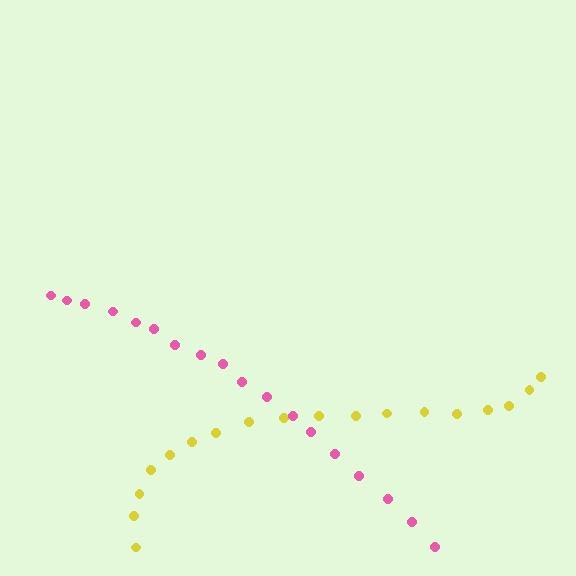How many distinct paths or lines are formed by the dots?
There are 2 distinct paths.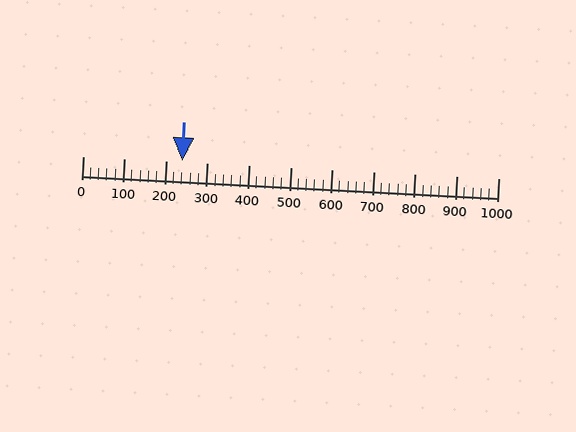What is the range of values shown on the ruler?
The ruler shows values from 0 to 1000.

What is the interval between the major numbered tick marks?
The major tick marks are spaced 100 units apart.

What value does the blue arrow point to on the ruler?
The blue arrow points to approximately 240.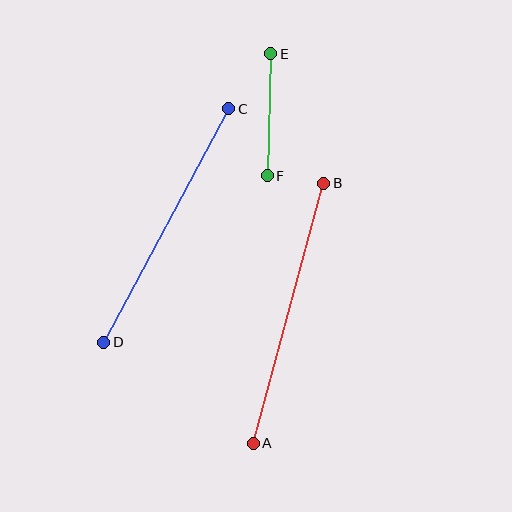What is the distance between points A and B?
The distance is approximately 270 pixels.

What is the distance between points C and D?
The distance is approximately 265 pixels.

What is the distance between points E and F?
The distance is approximately 122 pixels.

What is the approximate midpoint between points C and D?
The midpoint is at approximately (166, 225) pixels.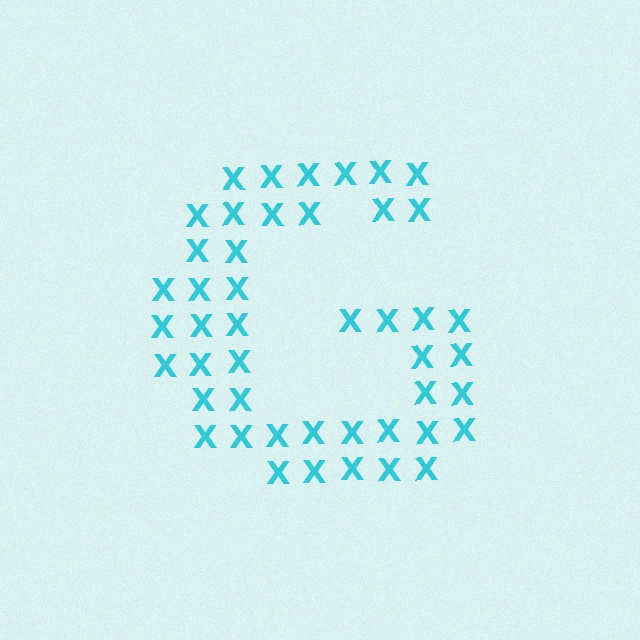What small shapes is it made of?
It is made of small letter X's.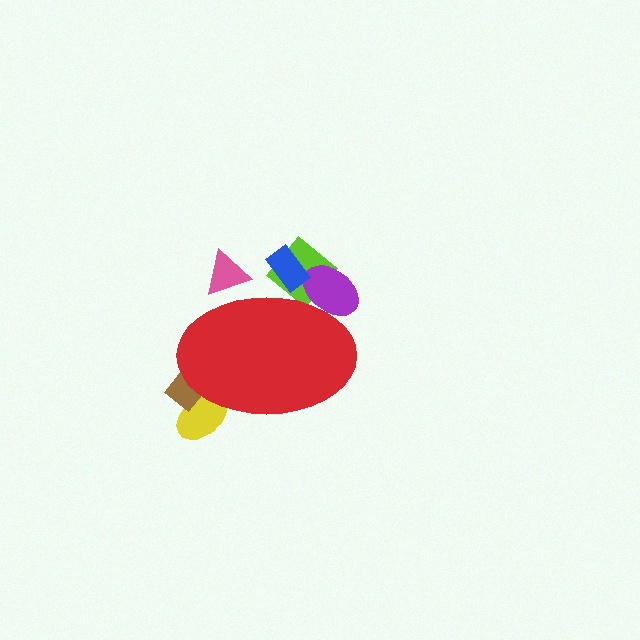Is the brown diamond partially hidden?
Yes, the brown diamond is partially hidden behind the red ellipse.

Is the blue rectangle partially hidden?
Yes, the blue rectangle is partially hidden behind the red ellipse.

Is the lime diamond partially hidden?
Yes, the lime diamond is partially hidden behind the red ellipse.